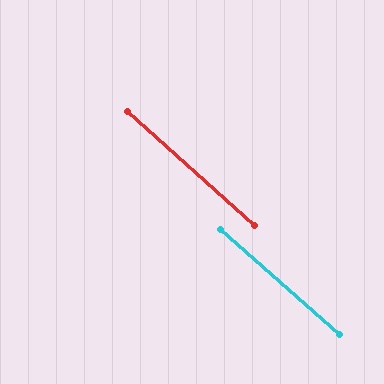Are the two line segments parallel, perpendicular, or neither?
Parallel — their directions differ by only 0.7°.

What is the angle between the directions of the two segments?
Approximately 1 degree.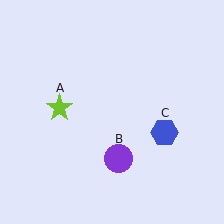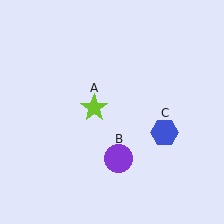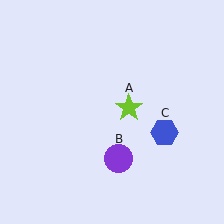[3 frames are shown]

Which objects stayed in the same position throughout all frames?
Purple circle (object B) and blue hexagon (object C) remained stationary.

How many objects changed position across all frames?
1 object changed position: lime star (object A).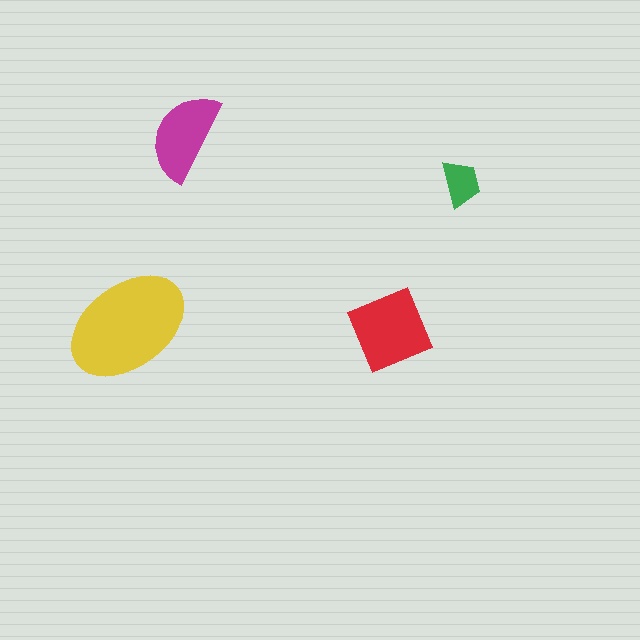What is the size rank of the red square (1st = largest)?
2nd.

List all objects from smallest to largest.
The green trapezoid, the magenta semicircle, the red square, the yellow ellipse.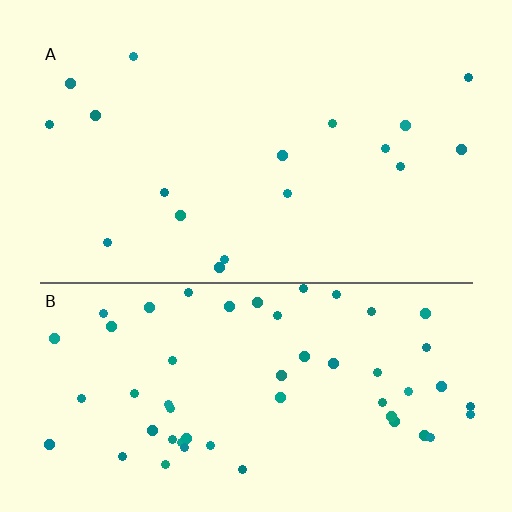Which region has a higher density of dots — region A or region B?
B (the bottom).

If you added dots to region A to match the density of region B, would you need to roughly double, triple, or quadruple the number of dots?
Approximately triple.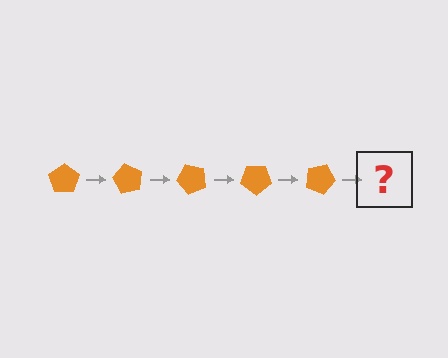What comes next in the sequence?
The next element should be an orange pentagon rotated 300 degrees.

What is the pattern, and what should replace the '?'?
The pattern is that the pentagon rotates 60 degrees each step. The '?' should be an orange pentagon rotated 300 degrees.